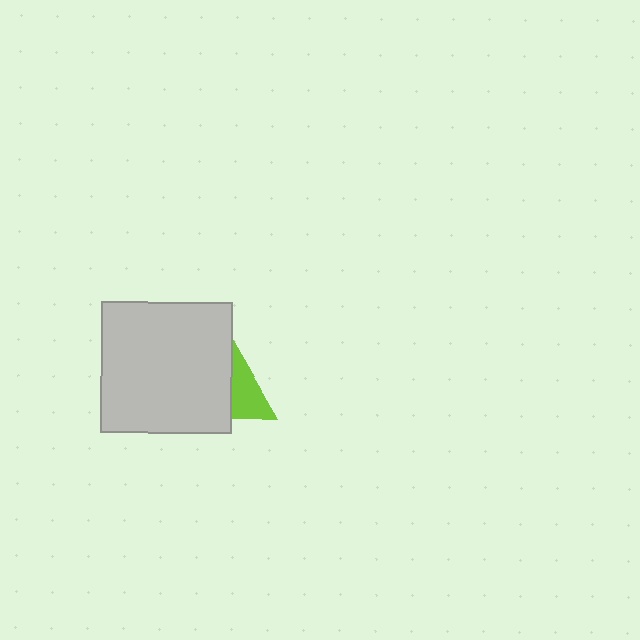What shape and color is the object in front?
The object in front is a light gray square.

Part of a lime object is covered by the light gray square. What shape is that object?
It is a triangle.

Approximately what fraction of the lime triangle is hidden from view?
Roughly 50% of the lime triangle is hidden behind the light gray square.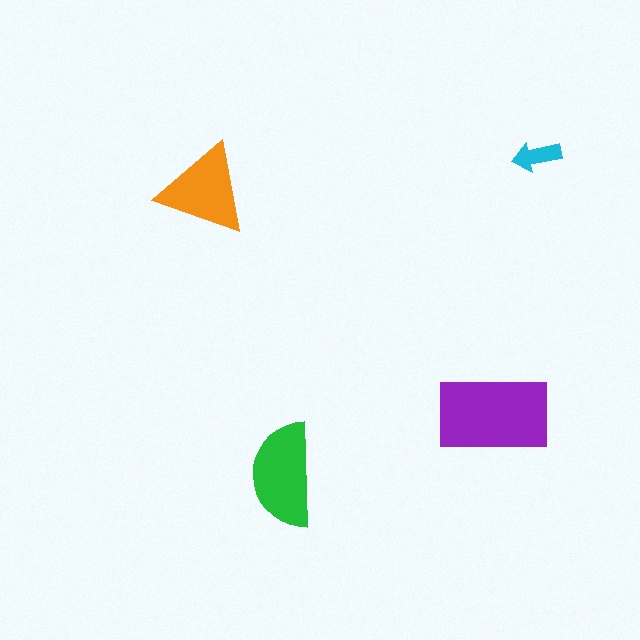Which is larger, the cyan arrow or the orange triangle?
The orange triangle.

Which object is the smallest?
The cyan arrow.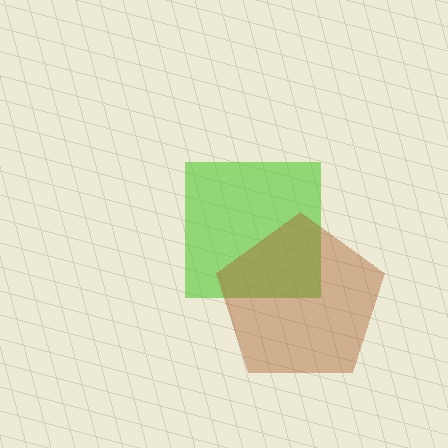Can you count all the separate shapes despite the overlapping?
Yes, there are 2 separate shapes.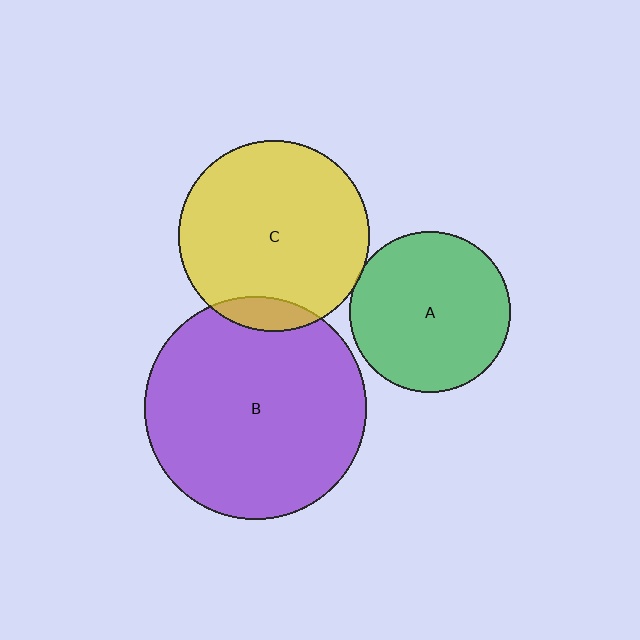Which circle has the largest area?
Circle B (purple).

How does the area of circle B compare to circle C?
Approximately 1.4 times.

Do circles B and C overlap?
Yes.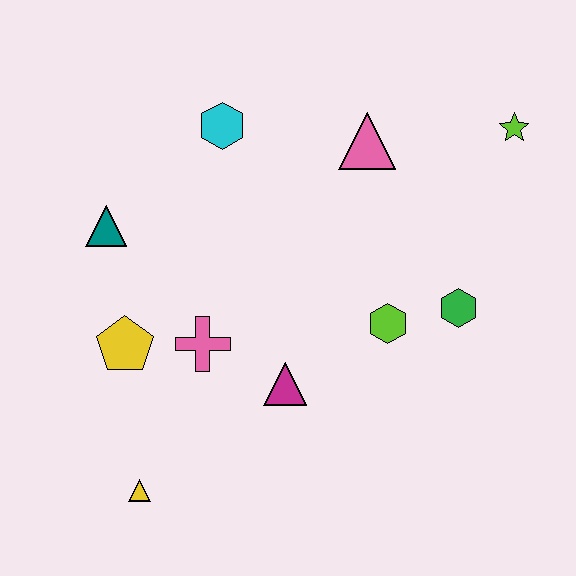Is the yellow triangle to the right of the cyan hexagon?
No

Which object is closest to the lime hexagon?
The green hexagon is closest to the lime hexagon.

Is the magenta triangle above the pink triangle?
No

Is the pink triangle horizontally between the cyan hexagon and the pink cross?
No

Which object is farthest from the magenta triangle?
The lime star is farthest from the magenta triangle.